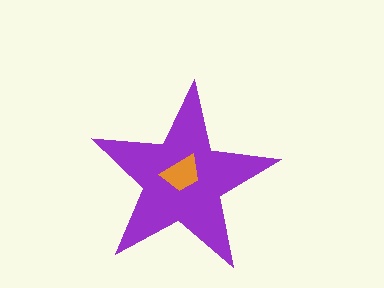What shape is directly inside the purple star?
The orange trapezoid.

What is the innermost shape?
The orange trapezoid.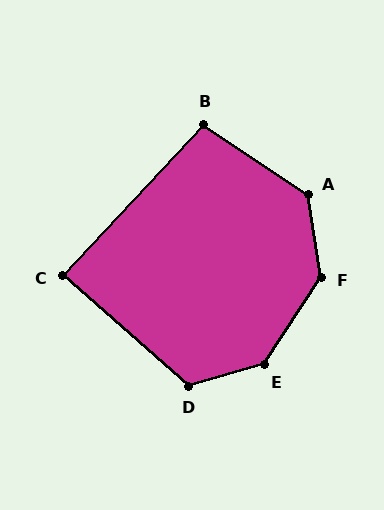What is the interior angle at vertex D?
Approximately 123 degrees (obtuse).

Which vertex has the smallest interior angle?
C, at approximately 88 degrees.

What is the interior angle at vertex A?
Approximately 133 degrees (obtuse).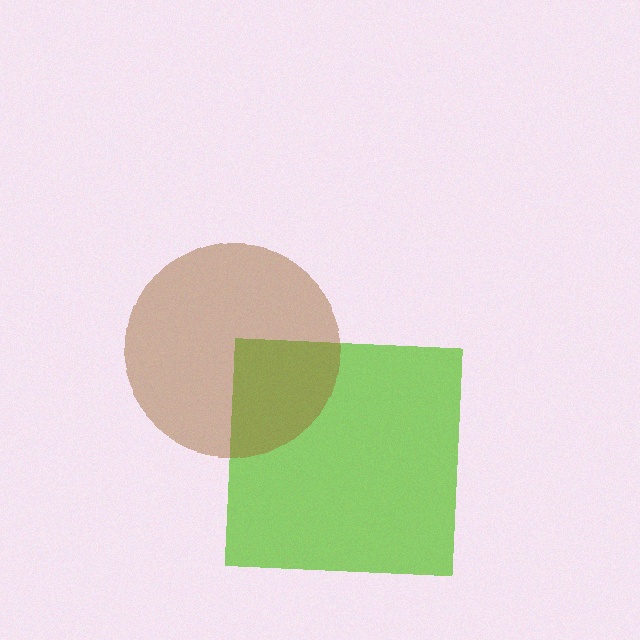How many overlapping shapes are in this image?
There are 2 overlapping shapes in the image.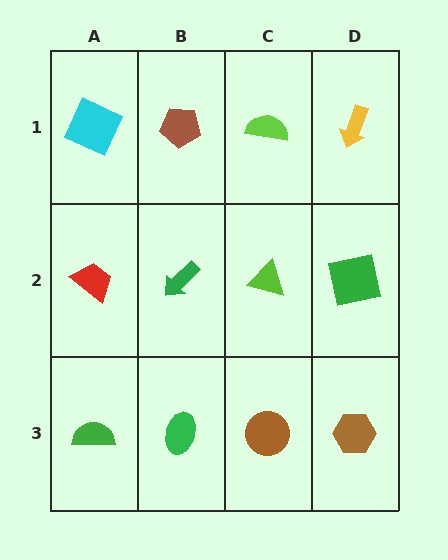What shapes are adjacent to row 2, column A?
A cyan square (row 1, column A), a green semicircle (row 3, column A), a green arrow (row 2, column B).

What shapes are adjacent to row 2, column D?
A yellow arrow (row 1, column D), a brown hexagon (row 3, column D), a lime triangle (row 2, column C).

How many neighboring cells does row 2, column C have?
4.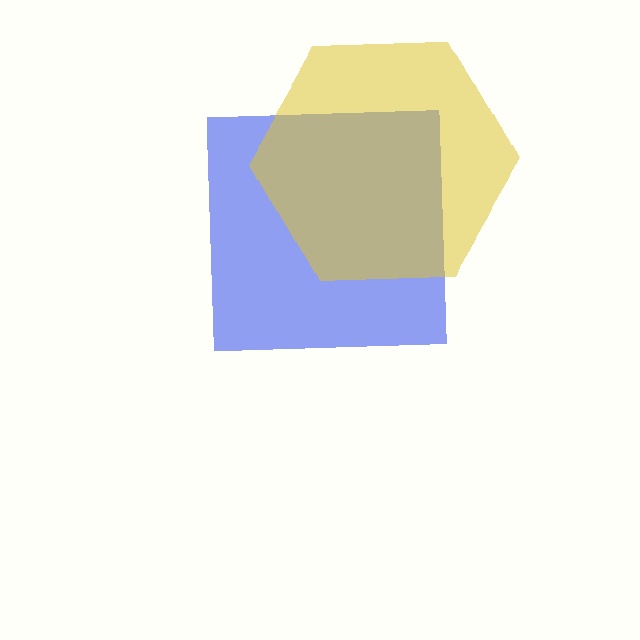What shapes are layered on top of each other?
The layered shapes are: a blue square, a yellow hexagon.